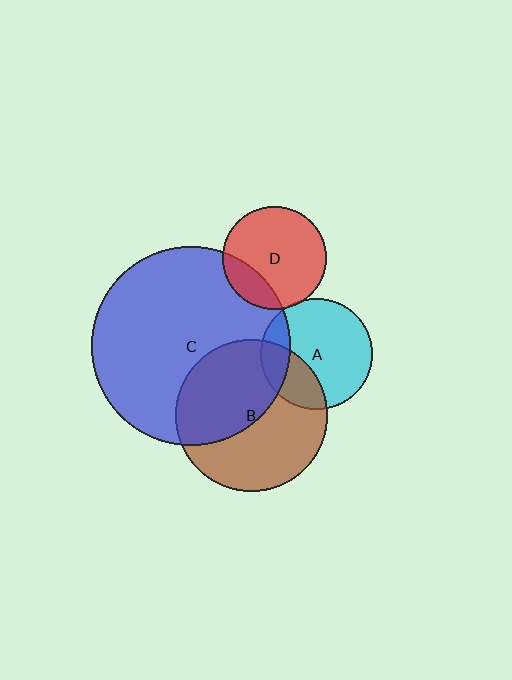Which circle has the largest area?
Circle C (blue).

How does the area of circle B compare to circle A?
Approximately 1.9 times.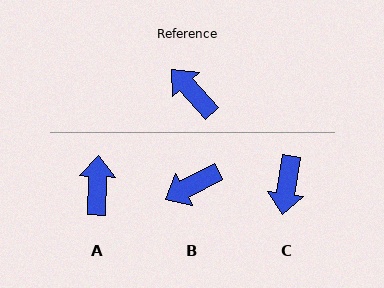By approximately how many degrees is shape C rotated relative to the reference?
Approximately 129 degrees counter-clockwise.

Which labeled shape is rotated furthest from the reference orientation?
C, about 129 degrees away.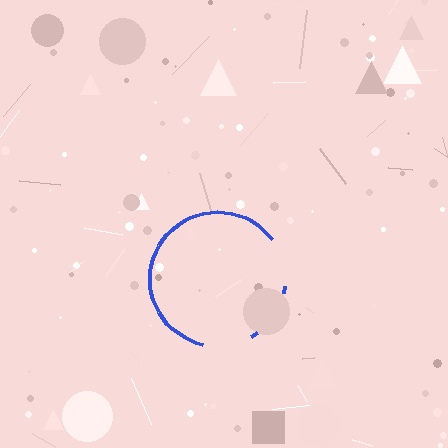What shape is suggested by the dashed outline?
The dashed outline suggests a circle.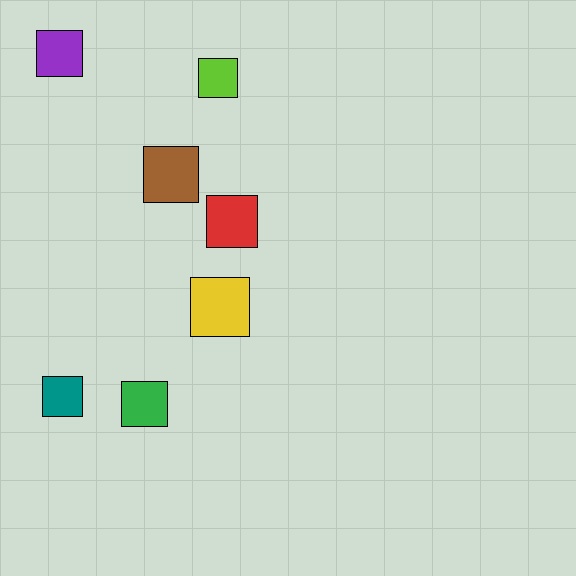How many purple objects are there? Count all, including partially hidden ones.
There is 1 purple object.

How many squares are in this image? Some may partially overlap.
There are 7 squares.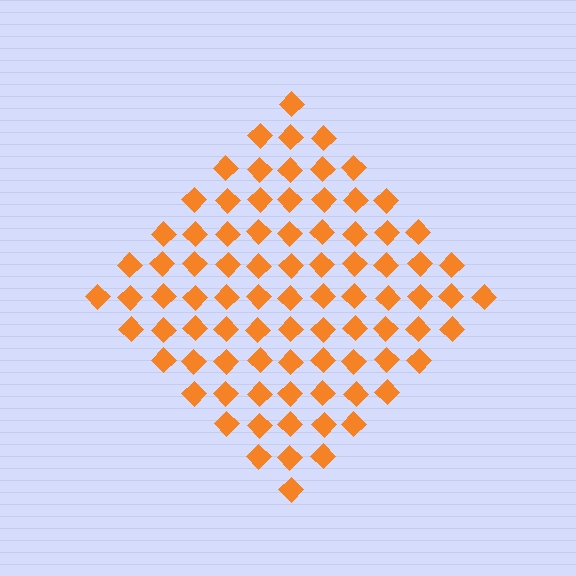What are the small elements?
The small elements are diamonds.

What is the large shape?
The large shape is a diamond.